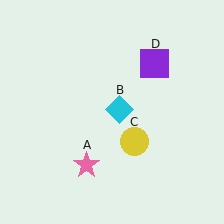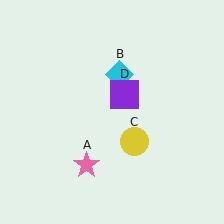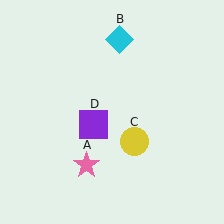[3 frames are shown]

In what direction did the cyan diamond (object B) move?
The cyan diamond (object B) moved up.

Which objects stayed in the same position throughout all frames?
Pink star (object A) and yellow circle (object C) remained stationary.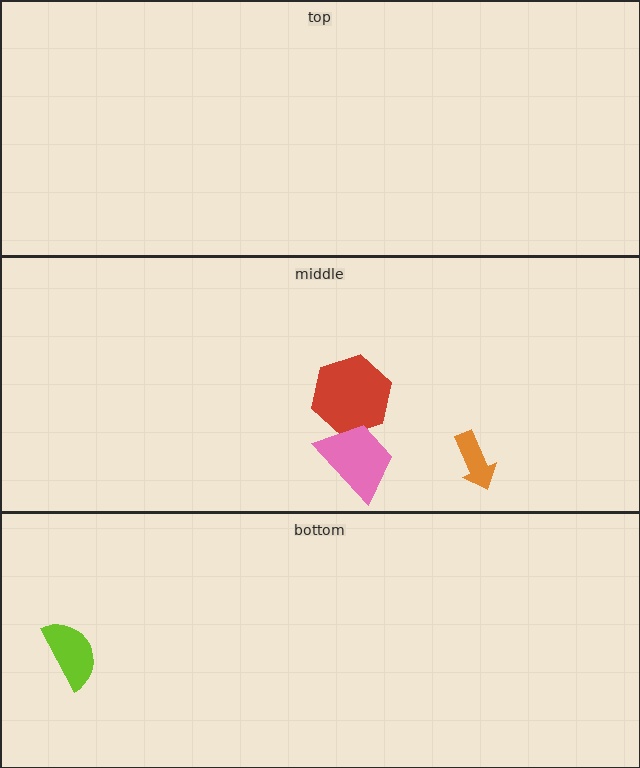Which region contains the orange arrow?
The middle region.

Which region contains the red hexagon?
The middle region.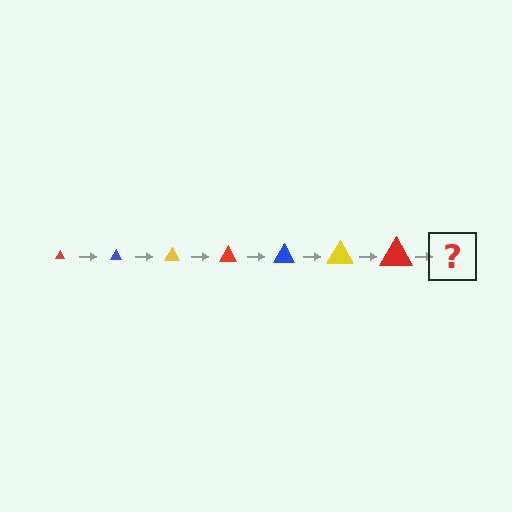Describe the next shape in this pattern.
It should be a blue triangle, larger than the previous one.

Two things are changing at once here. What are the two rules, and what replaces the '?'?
The two rules are that the triangle grows larger each step and the color cycles through red, blue, and yellow. The '?' should be a blue triangle, larger than the previous one.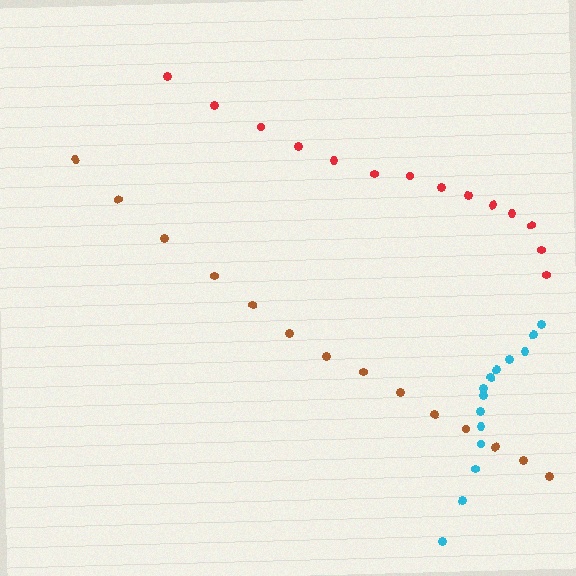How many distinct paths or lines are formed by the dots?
There are 3 distinct paths.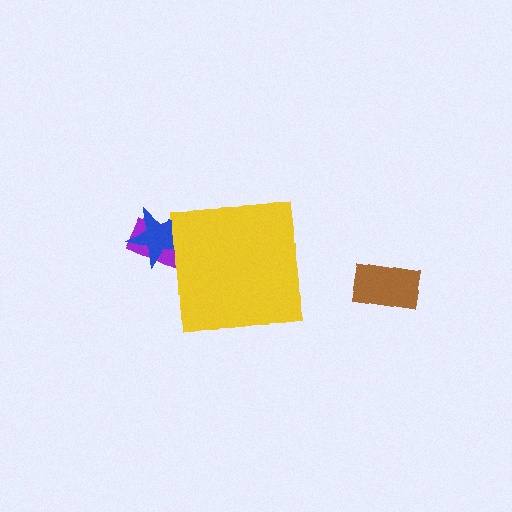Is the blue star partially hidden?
Yes, the blue star is partially hidden behind the yellow square.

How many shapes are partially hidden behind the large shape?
2 shapes are partially hidden.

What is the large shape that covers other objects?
A yellow square.